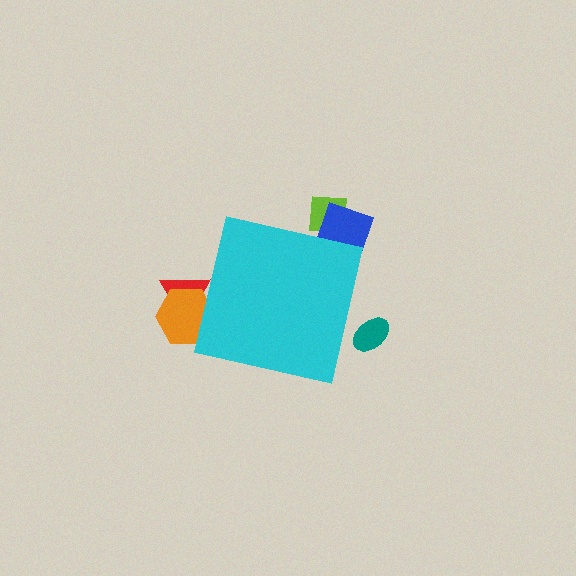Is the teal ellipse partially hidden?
Yes, the teal ellipse is partially hidden behind the cyan square.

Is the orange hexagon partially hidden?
Yes, the orange hexagon is partially hidden behind the cyan square.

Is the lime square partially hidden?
Yes, the lime square is partially hidden behind the cyan square.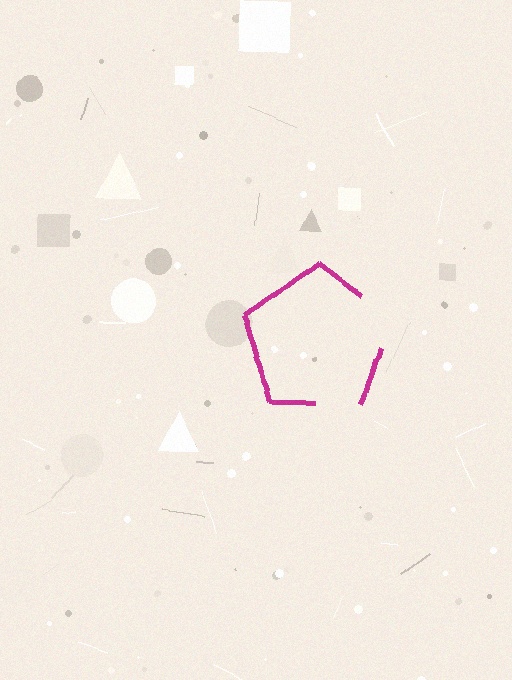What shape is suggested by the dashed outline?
The dashed outline suggests a pentagon.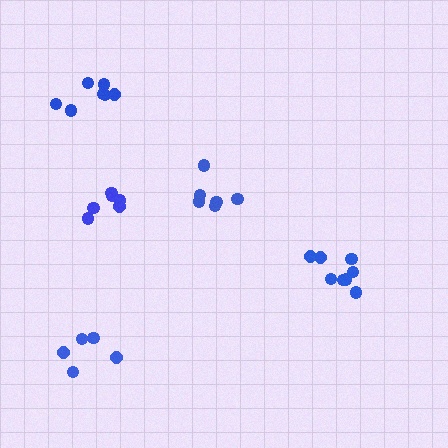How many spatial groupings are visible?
There are 5 spatial groupings.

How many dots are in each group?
Group 1: 6 dots, Group 2: 5 dots, Group 3: 6 dots, Group 4: 8 dots, Group 5: 7 dots (32 total).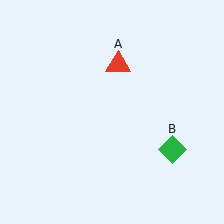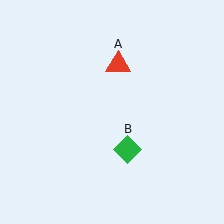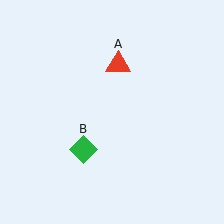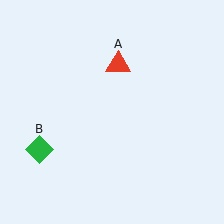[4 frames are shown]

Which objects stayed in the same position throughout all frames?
Red triangle (object A) remained stationary.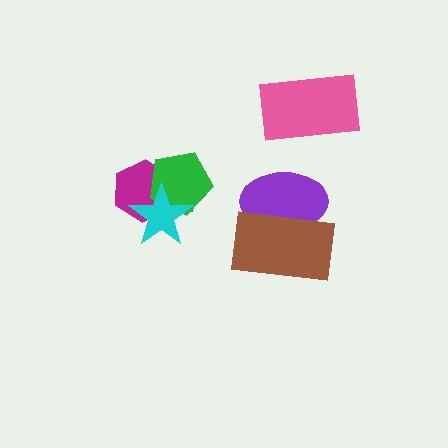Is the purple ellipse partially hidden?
Yes, it is partially covered by another shape.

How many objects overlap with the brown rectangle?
1 object overlaps with the brown rectangle.